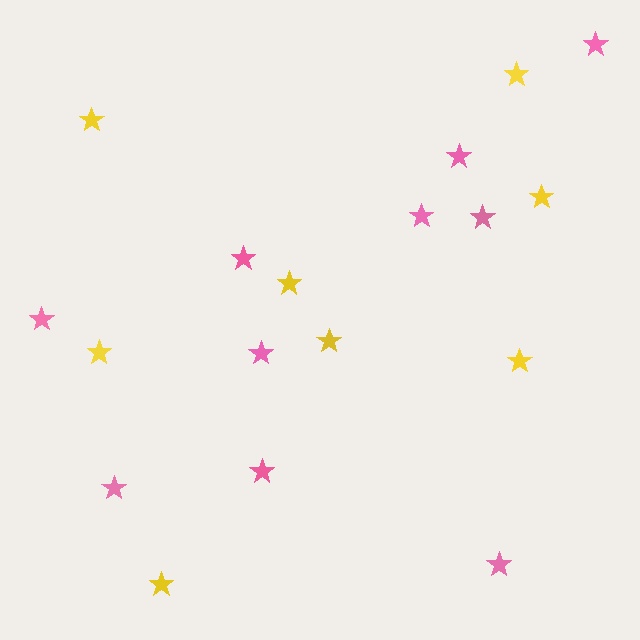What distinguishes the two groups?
There are 2 groups: one group of pink stars (10) and one group of yellow stars (8).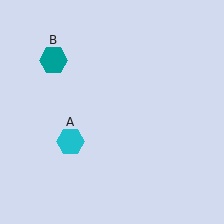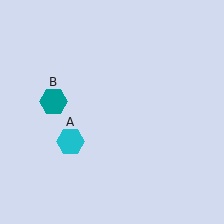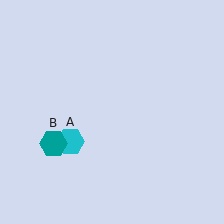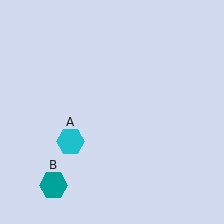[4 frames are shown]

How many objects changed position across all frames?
1 object changed position: teal hexagon (object B).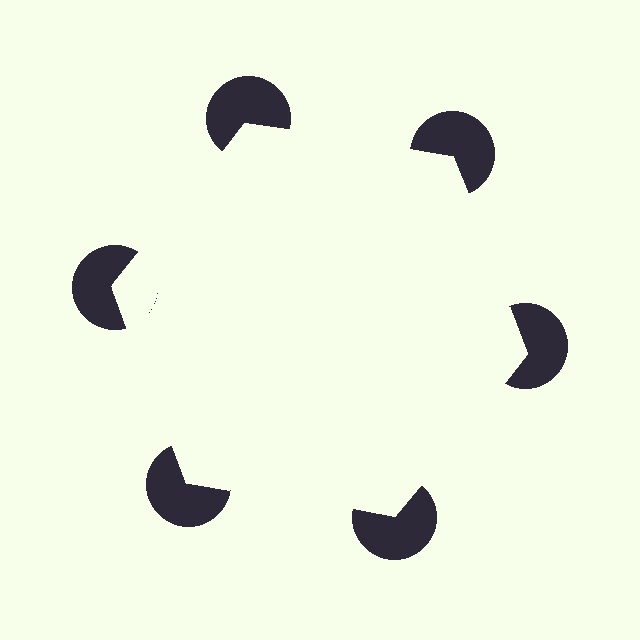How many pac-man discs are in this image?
There are 6 — one at each vertex of the illusory hexagon.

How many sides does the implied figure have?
6 sides.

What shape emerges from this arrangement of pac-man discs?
An illusory hexagon — its edges are inferred from the aligned wedge cuts in the pac-man discs, not physically drawn.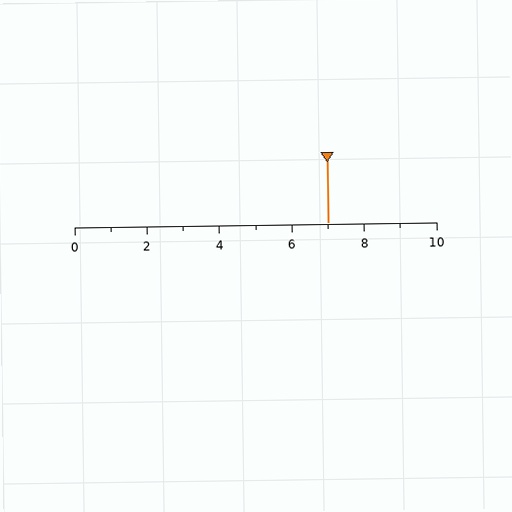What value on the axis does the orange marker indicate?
The marker indicates approximately 7.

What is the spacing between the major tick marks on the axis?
The major ticks are spaced 2 apart.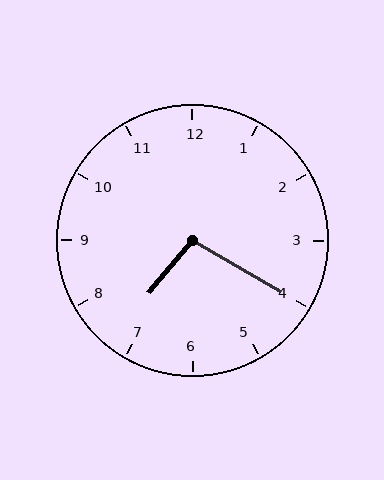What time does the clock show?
7:20.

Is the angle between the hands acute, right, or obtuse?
It is obtuse.